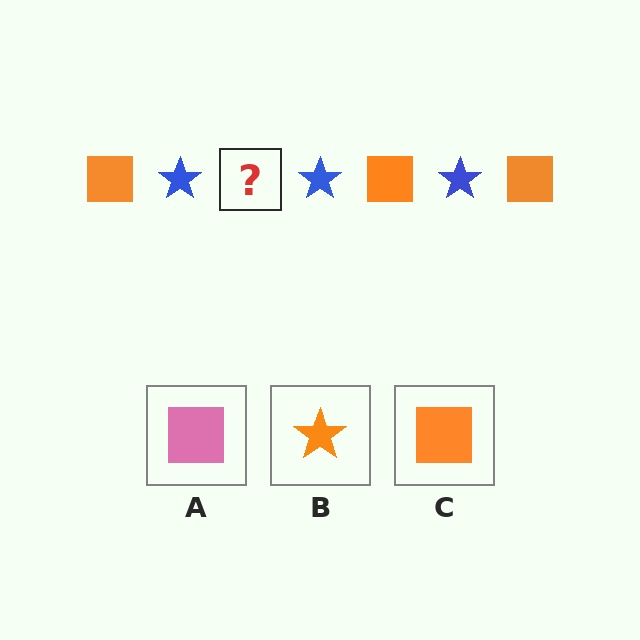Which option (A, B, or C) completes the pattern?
C.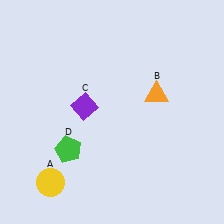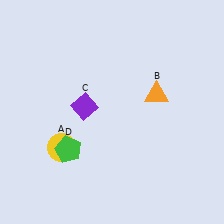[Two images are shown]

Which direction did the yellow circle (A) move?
The yellow circle (A) moved up.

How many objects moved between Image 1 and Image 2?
1 object moved between the two images.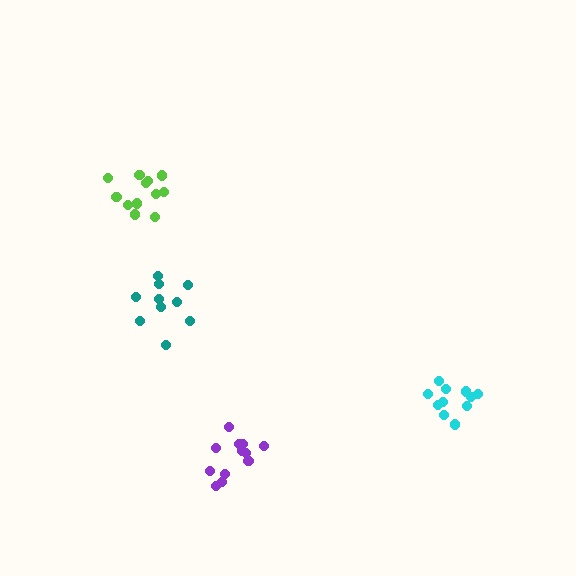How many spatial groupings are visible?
There are 4 spatial groupings.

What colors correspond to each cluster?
The clusters are colored: lime, cyan, teal, purple.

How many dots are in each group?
Group 1: 12 dots, Group 2: 11 dots, Group 3: 10 dots, Group 4: 13 dots (46 total).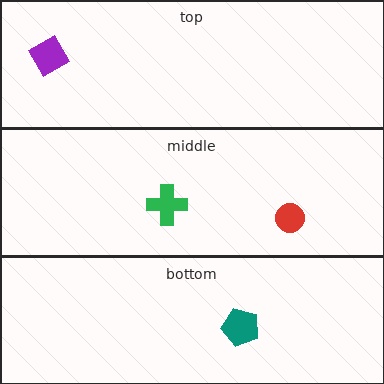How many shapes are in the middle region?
2.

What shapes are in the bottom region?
The teal pentagon.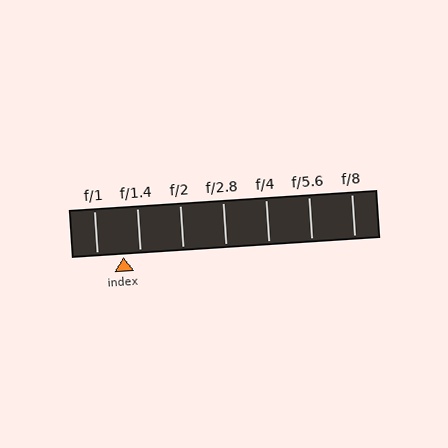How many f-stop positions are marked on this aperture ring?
There are 7 f-stop positions marked.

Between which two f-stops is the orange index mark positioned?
The index mark is between f/1 and f/1.4.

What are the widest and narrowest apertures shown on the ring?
The widest aperture shown is f/1 and the narrowest is f/8.